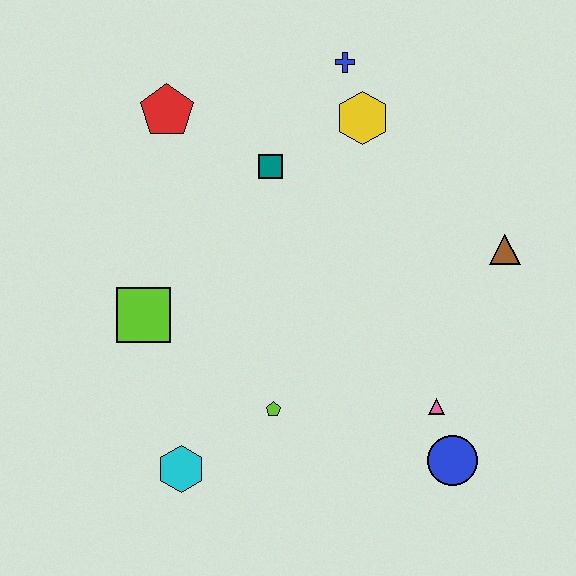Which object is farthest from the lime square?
The brown triangle is farthest from the lime square.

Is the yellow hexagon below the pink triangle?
No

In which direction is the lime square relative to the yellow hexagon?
The lime square is to the left of the yellow hexagon.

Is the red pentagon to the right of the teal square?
No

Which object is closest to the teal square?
The yellow hexagon is closest to the teal square.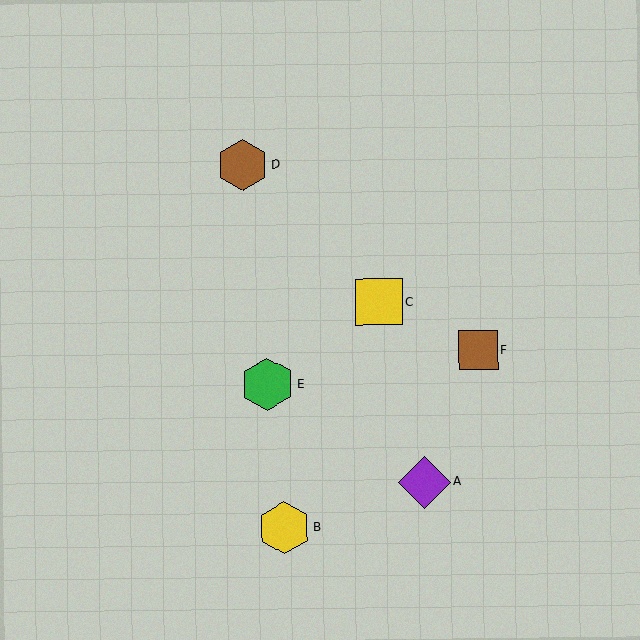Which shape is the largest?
The green hexagon (labeled E) is the largest.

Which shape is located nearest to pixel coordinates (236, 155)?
The brown hexagon (labeled D) at (243, 165) is nearest to that location.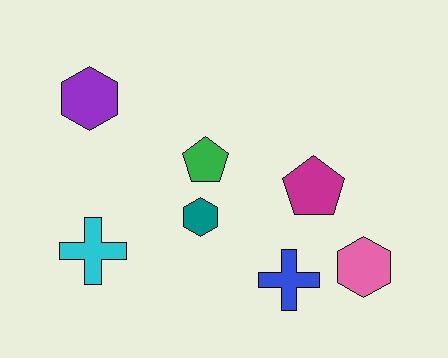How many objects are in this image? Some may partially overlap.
There are 7 objects.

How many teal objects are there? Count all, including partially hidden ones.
There is 1 teal object.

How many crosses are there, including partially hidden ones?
There are 2 crosses.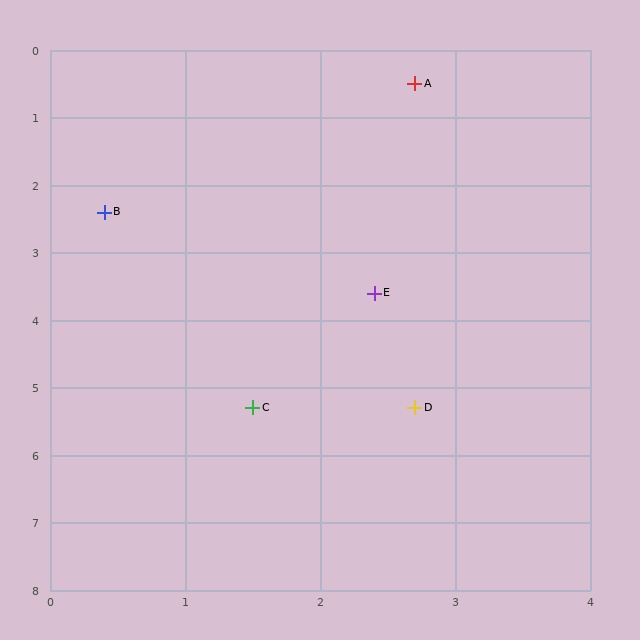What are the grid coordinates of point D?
Point D is at approximately (2.7, 5.3).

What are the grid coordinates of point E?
Point E is at approximately (2.4, 3.6).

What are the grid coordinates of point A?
Point A is at approximately (2.7, 0.5).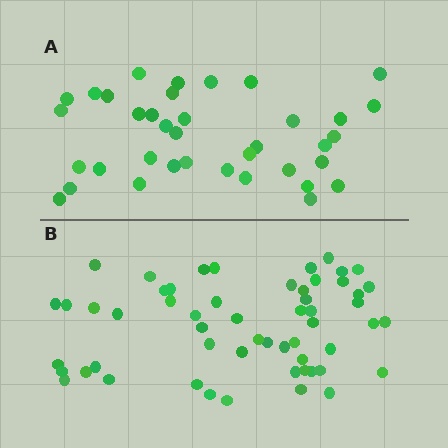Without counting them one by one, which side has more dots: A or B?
Region B (the bottom region) has more dots.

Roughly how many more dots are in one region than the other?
Region B has approximately 20 more dots than region A.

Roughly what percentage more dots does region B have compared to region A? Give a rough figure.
About 50% more.